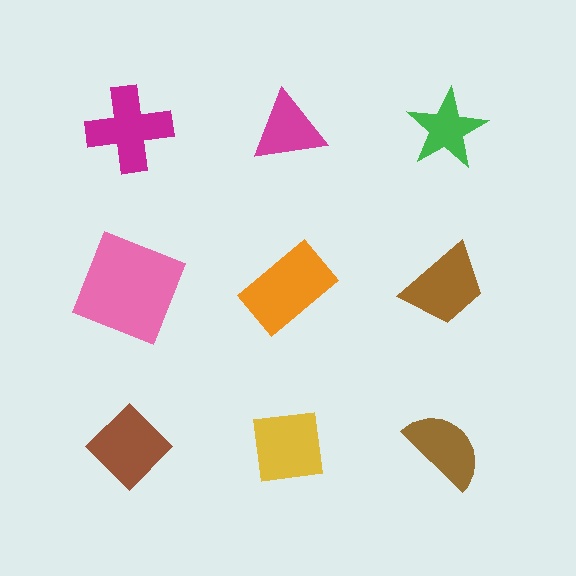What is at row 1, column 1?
A magenta cross.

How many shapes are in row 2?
3 shapes.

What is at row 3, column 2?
A yellow square.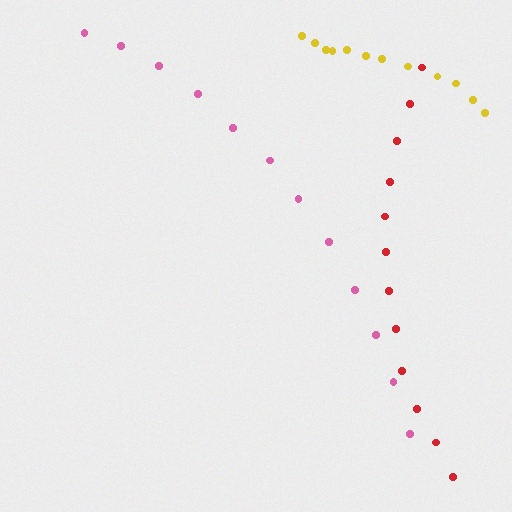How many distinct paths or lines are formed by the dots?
There are 3 distinct paths.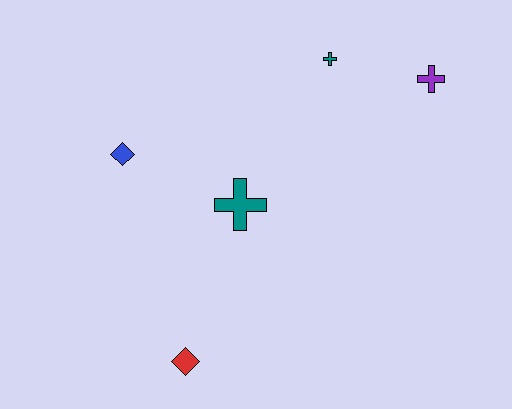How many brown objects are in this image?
There are no brown objects.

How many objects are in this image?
There are 5 objects.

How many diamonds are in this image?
There are 2 diamonds.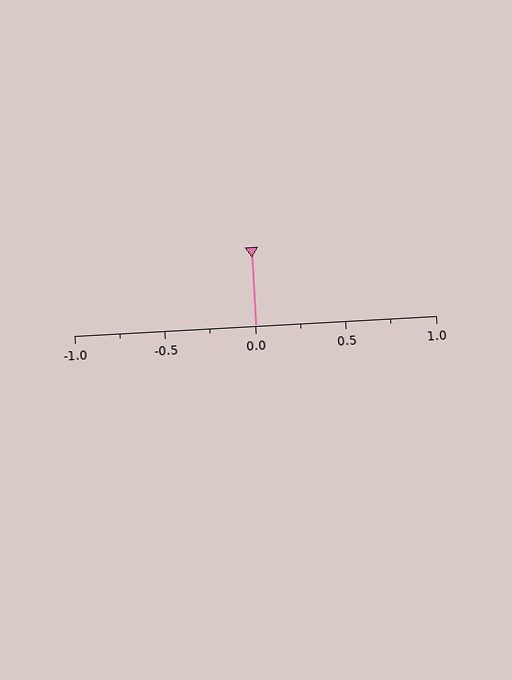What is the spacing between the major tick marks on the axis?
The major ticks are spaced 0.5 apart.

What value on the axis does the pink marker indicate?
The marker indicates approximately 0.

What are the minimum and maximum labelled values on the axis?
The axis runs from -1.0 to 1.0.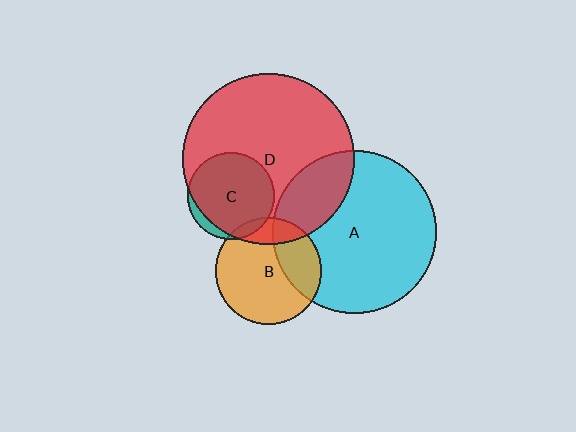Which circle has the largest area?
Circle D (red).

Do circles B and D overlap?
Yes.